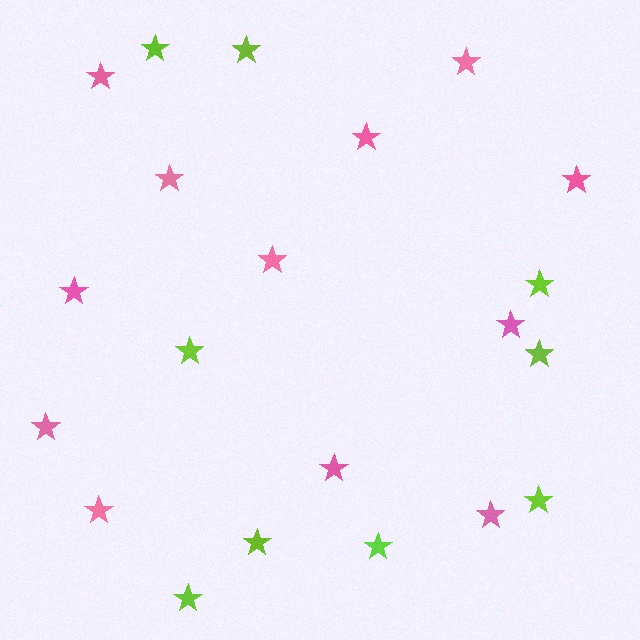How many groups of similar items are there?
There are 2 groups: one group of pink stars (12) and one group of lime stars (9).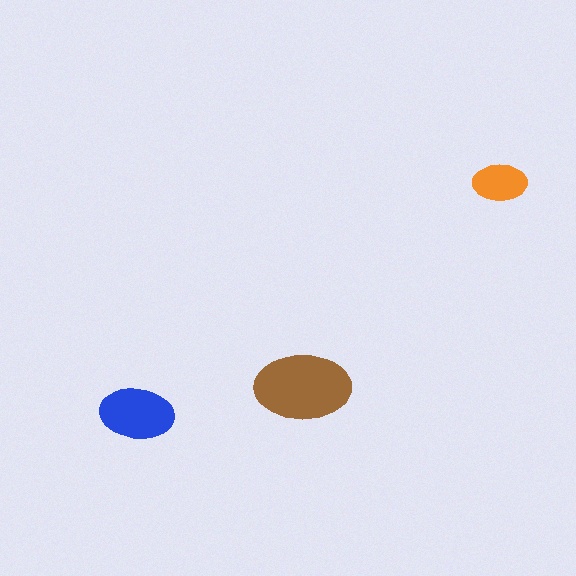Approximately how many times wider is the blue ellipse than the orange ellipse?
About 1.5 times wider.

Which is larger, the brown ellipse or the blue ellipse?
The brown one.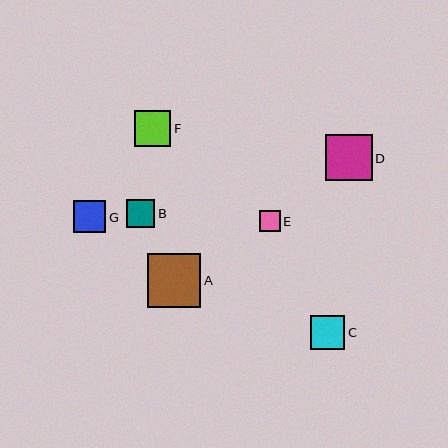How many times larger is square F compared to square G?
Square F is approximately 1.1 times the size of square G.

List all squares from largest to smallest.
From largest to smallest: A, D, F, C, G, B, E.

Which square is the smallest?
Square E is the smallest with a size of approximately 21 pixels.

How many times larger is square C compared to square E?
Square C is approximately 1.7 times the size of square E.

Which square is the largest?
Square A is the largest with a size of approximately 54 pixels.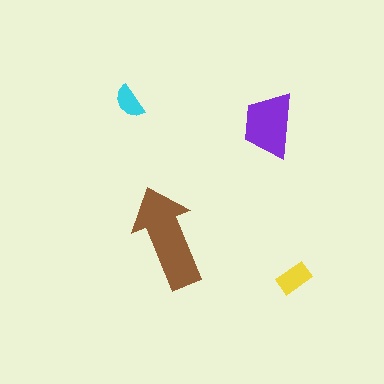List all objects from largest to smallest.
The brown arrow, the purple trapezoid, the yellow rectangle, the cyan semicircle.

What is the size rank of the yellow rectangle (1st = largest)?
3rd.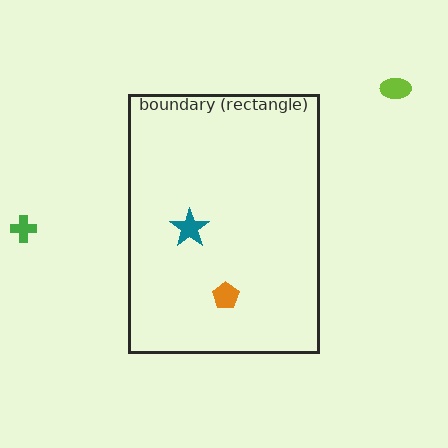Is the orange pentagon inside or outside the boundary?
Inside.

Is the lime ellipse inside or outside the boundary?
Outside.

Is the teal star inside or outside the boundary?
Inside.